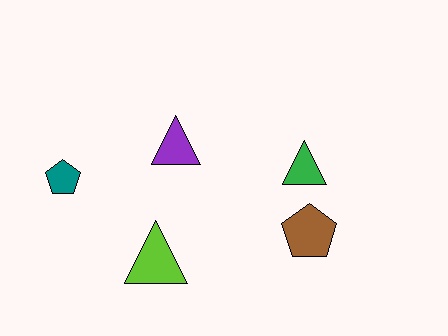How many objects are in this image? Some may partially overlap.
There are 5 objects.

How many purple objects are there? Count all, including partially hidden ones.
There is 1 purple object.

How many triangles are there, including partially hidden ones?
There are 3 triangles.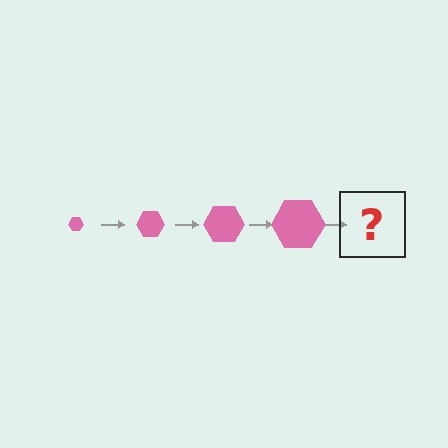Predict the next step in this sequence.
The next step is a pink hexagon, larger than the previous one.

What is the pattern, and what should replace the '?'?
The pattern is that the hexagon gets progressively larger each step. The '?' should be a pink hexagon, larger than the previous one.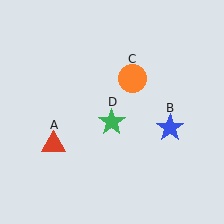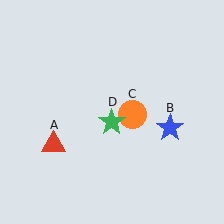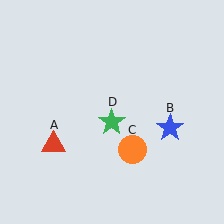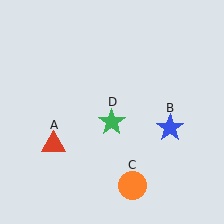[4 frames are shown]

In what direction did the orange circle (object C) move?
The orange circle (object C) moved down.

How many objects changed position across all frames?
1 object changed position: orange circle (object C).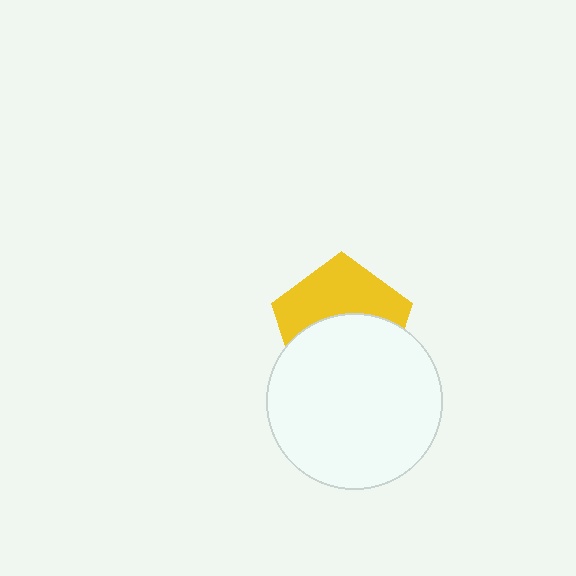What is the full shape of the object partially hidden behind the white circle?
The partially hidden object is a yellow pentagon.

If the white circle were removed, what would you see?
You would see the complete yellow pentagon.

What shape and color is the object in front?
The object in front is a white circle.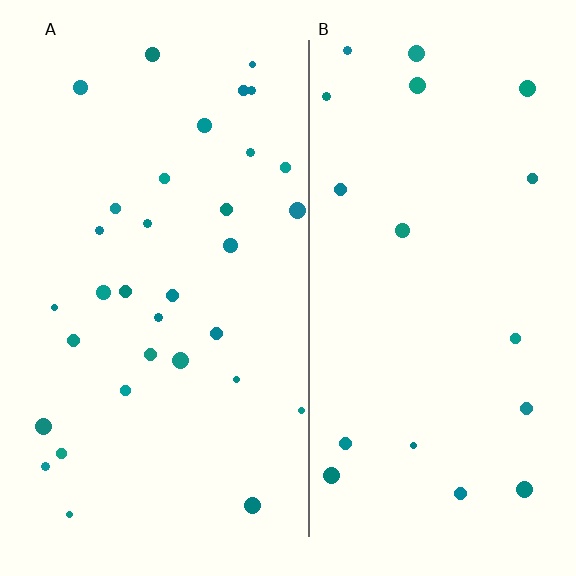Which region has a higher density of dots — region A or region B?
A (the left).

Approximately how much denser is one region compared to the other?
Approximately 1.9× — region A over region B.